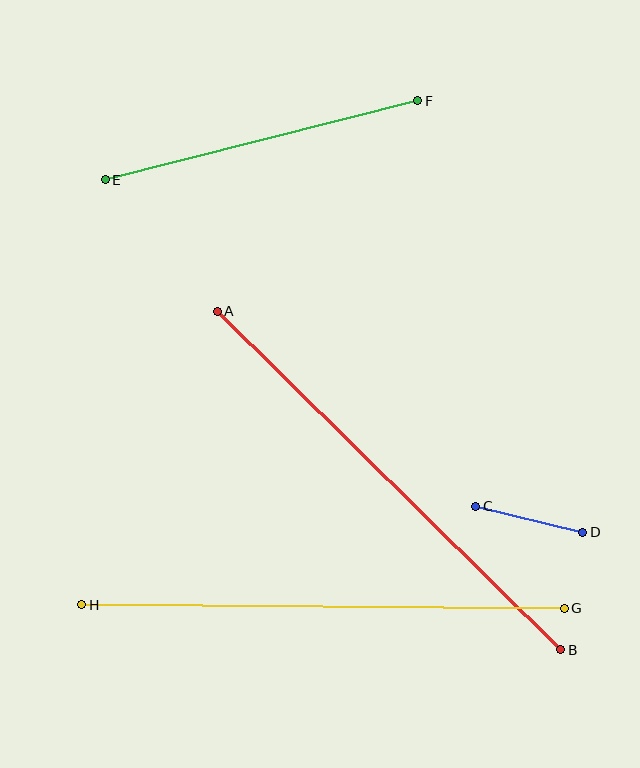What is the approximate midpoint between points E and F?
The midpoint is at approximately (262, 140) pixels.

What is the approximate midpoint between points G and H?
The midpoint is at approximately (323, 607) pixels.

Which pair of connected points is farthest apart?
Points G and H are farthest apart.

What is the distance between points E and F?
The distance is approximately 322 pixels.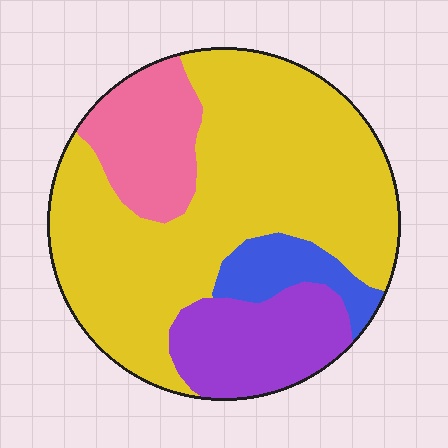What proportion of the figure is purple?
Purple takes up less than a sixth of the figure.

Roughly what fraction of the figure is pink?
Pink covers roughly 15% of the figure.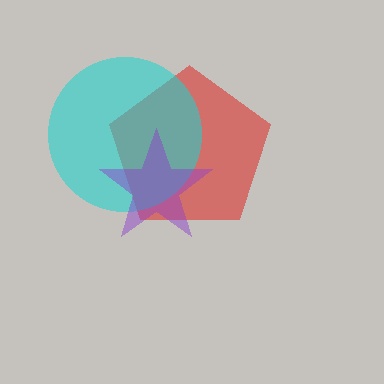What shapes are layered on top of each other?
The layered shapes are: a red pentagon, a cyan circle, a purple star.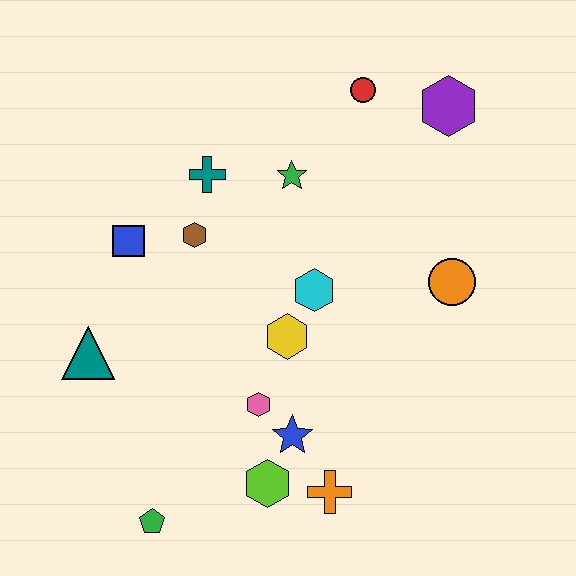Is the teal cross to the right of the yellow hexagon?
No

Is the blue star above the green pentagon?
Yes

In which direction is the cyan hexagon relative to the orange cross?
The cyan hexagon is above the orange cross.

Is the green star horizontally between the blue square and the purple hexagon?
Yes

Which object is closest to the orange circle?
The cyan hexagon is closest to the orange circle.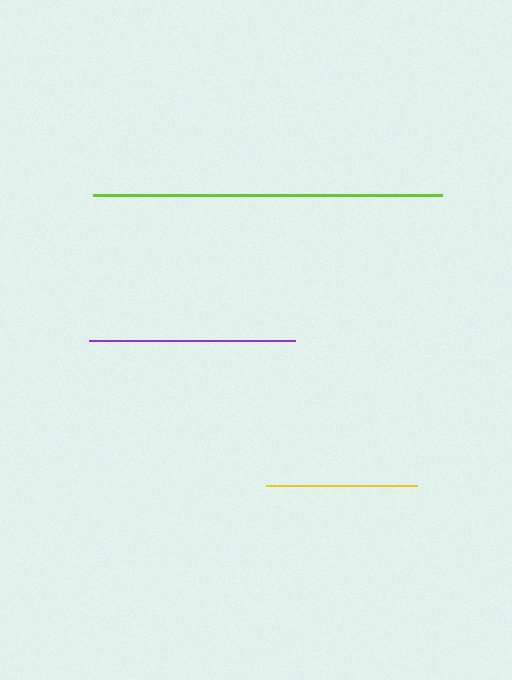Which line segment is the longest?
The lime line is the longest at approximately 349 pixels.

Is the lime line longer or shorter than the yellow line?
The lime line is longer than the yellow line.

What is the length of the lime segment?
The lime segment is approximately 349 pixels long.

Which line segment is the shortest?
The yellow line is the shortest at approximately 151 pixels.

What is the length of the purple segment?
The purple segment is approximately 206 pixels long.